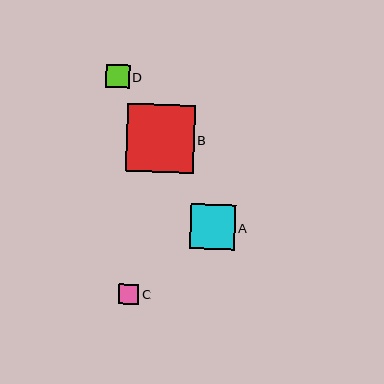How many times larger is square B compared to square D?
Square B is approximately 2.9 times the size of square D.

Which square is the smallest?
Square C is the smallest with a size of approximately 21 pixels.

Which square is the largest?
Square B is the largest with a size of approximately 68 pixels.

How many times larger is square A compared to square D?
Square A is approximately 1.9 times the size of square D.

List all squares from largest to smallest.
From largest to smallest: B, A, D, C.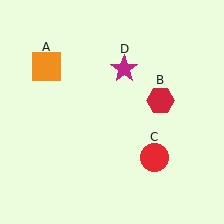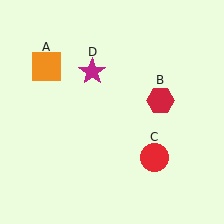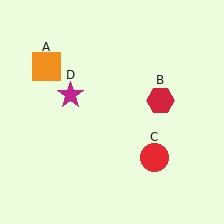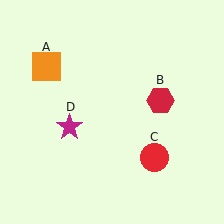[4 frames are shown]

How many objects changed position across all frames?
1 object changed position: magenta star (object D).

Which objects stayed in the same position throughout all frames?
Orange square (object A) and red hexagon (object B) and red circle (object C) remained stationary.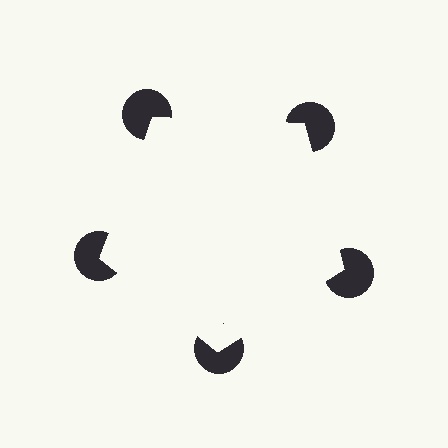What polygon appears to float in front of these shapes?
An illusory pentagon — its edges are inferred from the aligned wedge cuts in the pac-man discs, not physically drawn.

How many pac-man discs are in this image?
There are 5 — one at each vertex of the illusory pentagon.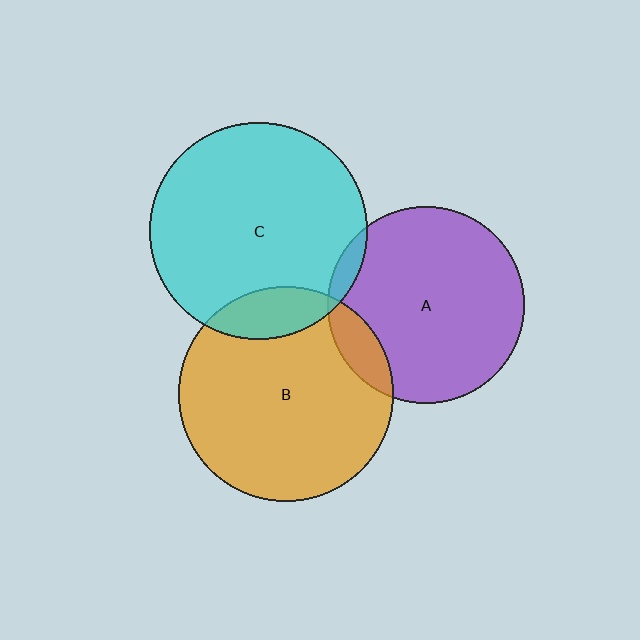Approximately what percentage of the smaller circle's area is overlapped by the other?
Approximately 15%.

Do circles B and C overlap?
Yes.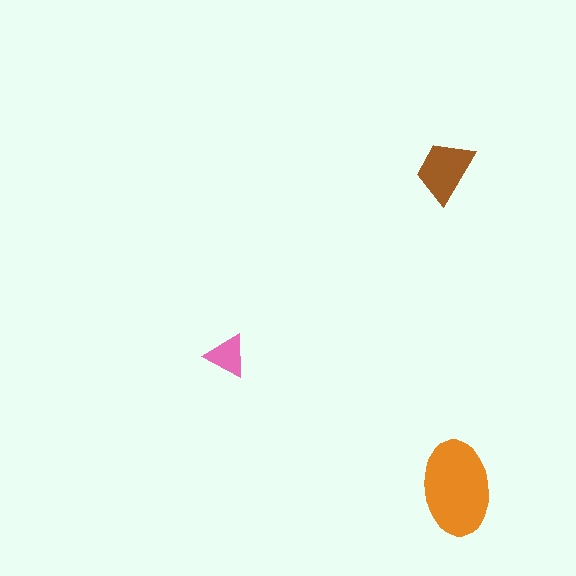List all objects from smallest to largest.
The pink triangle, the brown trapezoid, the orange ellipse.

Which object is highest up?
The brown trapezoid is topmost.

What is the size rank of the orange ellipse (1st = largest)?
1st.